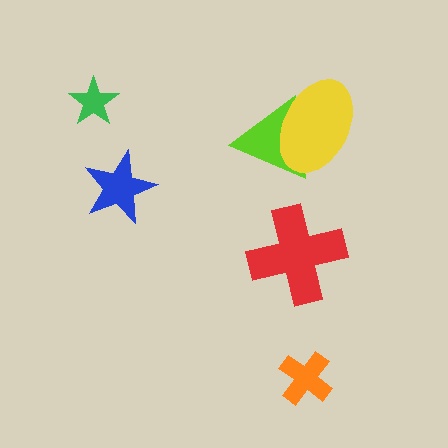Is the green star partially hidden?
No, no other shape covers it.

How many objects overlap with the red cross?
0 objects overlap with the red cross.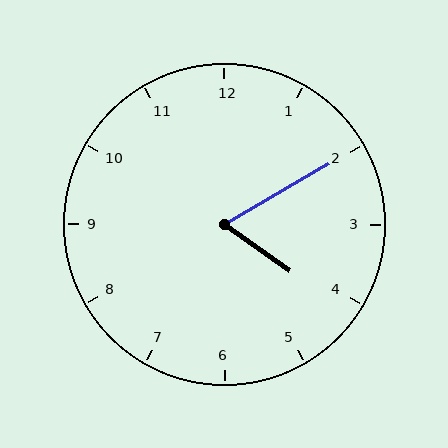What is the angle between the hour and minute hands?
Approximately 65 degrees.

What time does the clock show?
4:10.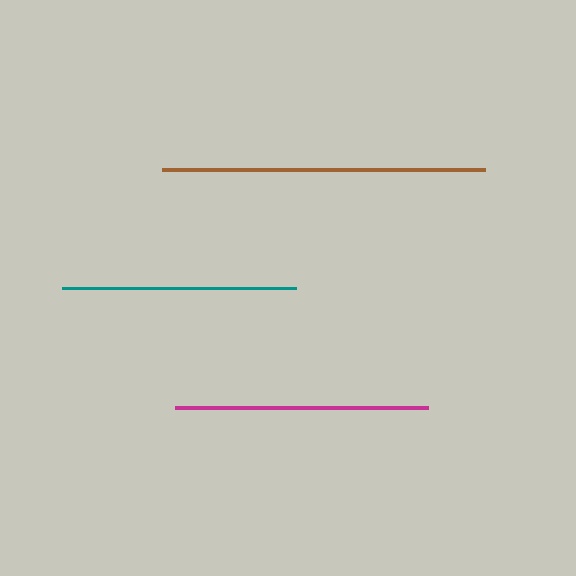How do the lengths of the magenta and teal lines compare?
The magenta and teal lines are approximately the same length.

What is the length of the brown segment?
The brown segment is approximately 323 pixels long.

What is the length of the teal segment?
The teal segment is approximately 234 pixels long.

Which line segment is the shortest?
The teal line is the shortest at approximately 234 pixels.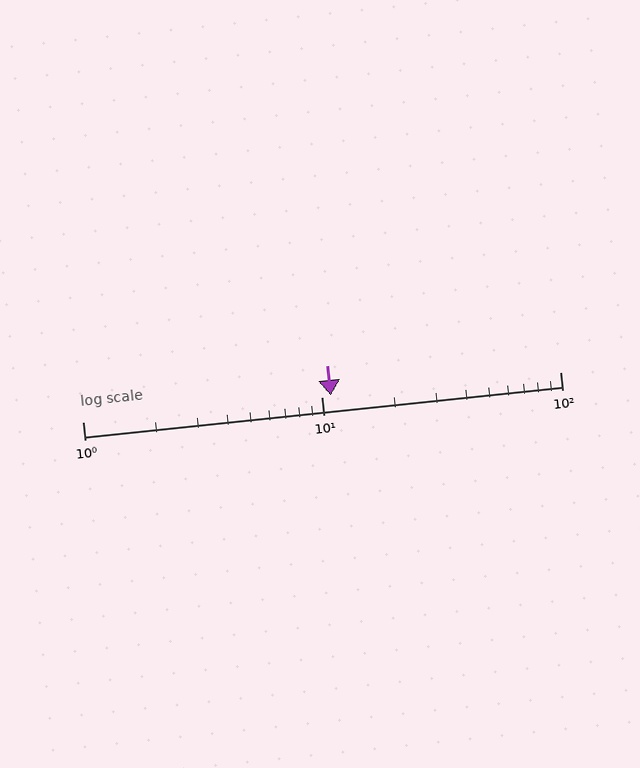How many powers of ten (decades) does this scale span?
The scale spans 2 decades, from 1 to 100.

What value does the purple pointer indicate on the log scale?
The pointer indicates approximately 11.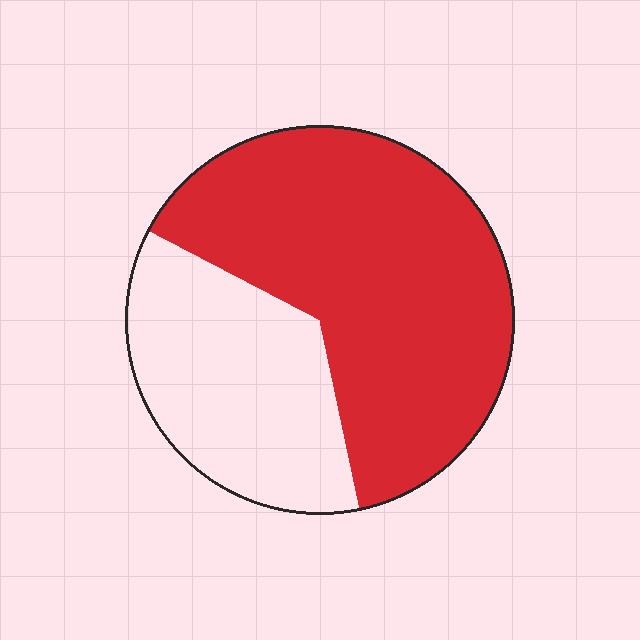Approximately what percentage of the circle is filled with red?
Approximately 65%.